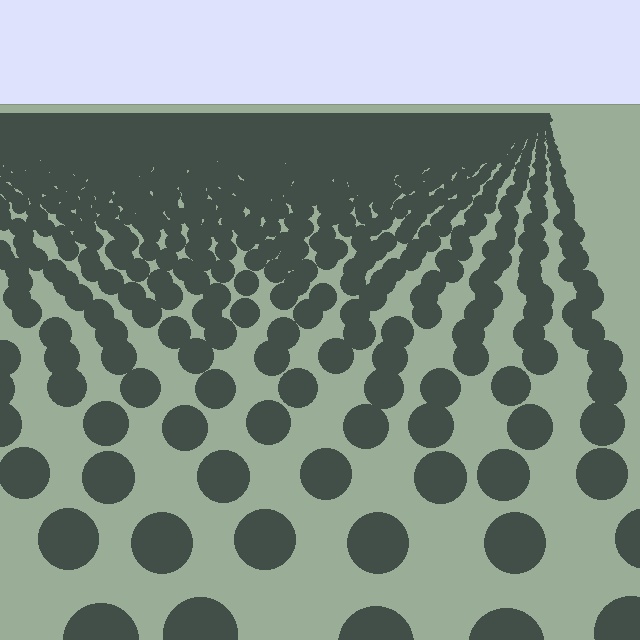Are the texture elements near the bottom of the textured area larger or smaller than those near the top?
Larger. Near the bottom, elements are closer to the viewer and appear at a bigger on-screen size.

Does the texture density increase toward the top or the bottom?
Density increases toward the top.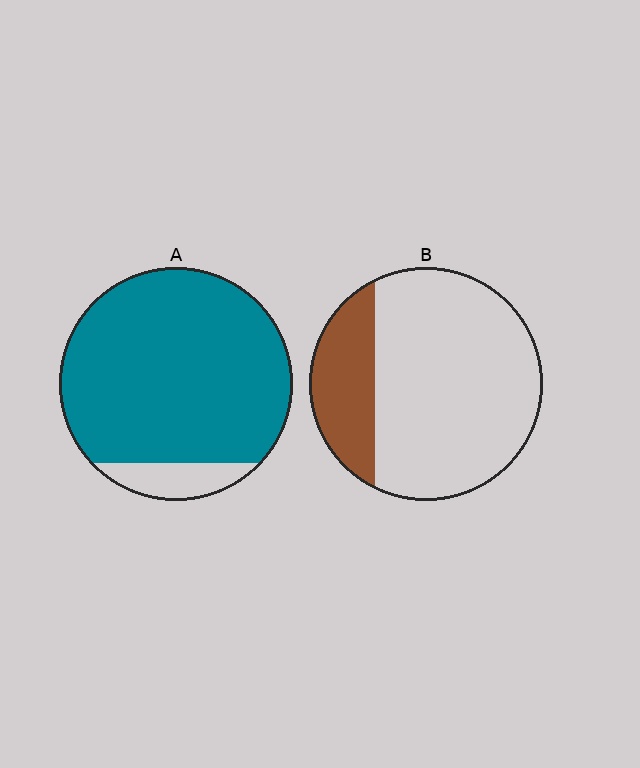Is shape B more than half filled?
No.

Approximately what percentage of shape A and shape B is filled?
A is approximately 90% and B is approximately 25%.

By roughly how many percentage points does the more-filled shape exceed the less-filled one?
By roughly 65 percentage points (A over B).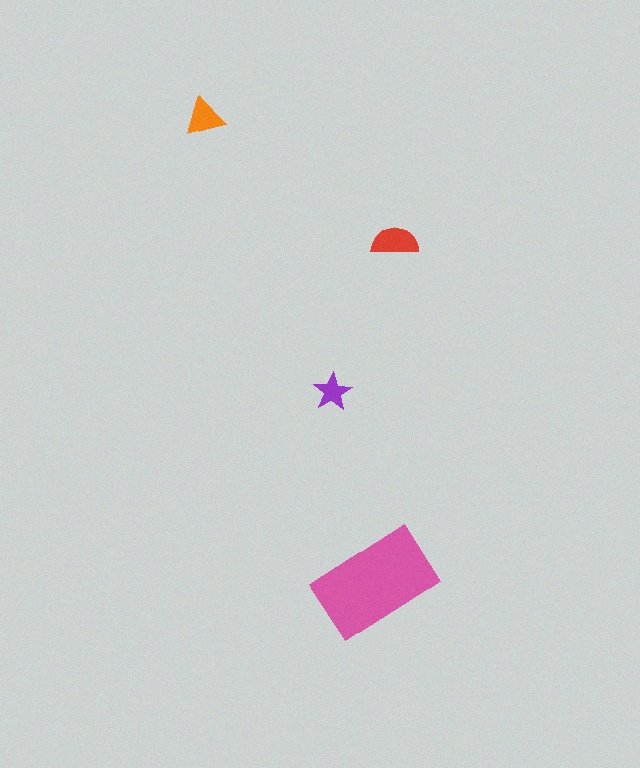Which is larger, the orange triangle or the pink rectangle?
The pink rectangle.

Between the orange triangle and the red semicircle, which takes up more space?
The red semicircle.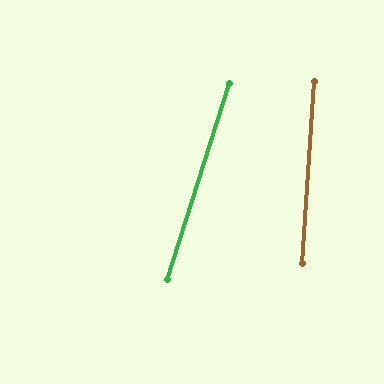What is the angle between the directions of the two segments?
Approximately 14 degrees.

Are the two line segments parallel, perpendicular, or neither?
Neither parallel nor perpendicular — they differ by about 14°.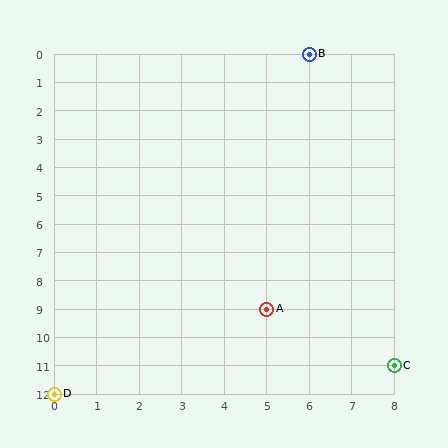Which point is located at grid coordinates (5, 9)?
Point A is at (5, 9).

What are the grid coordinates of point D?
Point D is at grid coordinates (0, 12).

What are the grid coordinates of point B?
Point B is at grid coordinates (6, 0).